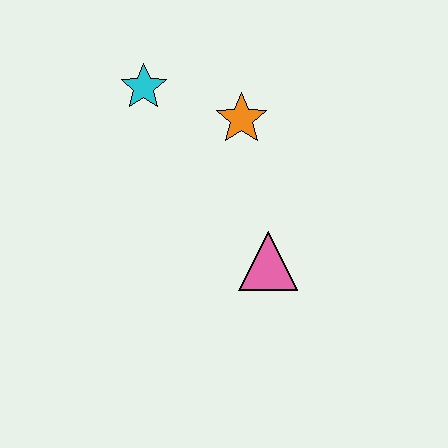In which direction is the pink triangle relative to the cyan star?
The pink triangle is below the cyan star.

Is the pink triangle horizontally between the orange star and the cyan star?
No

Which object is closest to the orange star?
The cyan star is closest to the orange star.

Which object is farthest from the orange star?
The pink triangle is farthest from the orange star.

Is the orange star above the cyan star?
No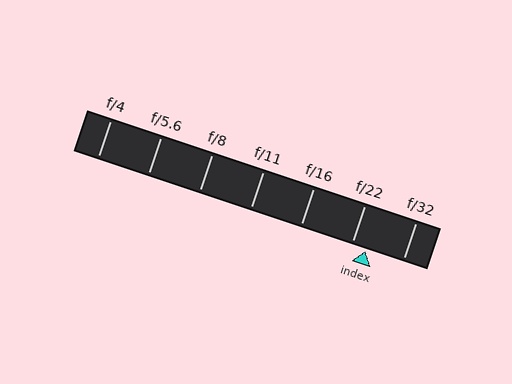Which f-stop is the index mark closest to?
The index mark is closest to f/22.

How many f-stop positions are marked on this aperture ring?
There are 7 f-stop positions marked.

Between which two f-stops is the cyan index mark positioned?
The index mark is between f/22 and f/32.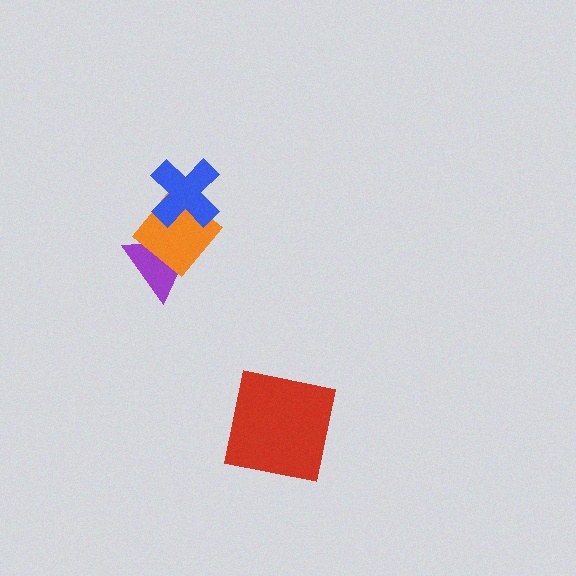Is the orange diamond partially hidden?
Yes, it is partially covered by another shape.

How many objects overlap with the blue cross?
1 object overlaps with the blue cross.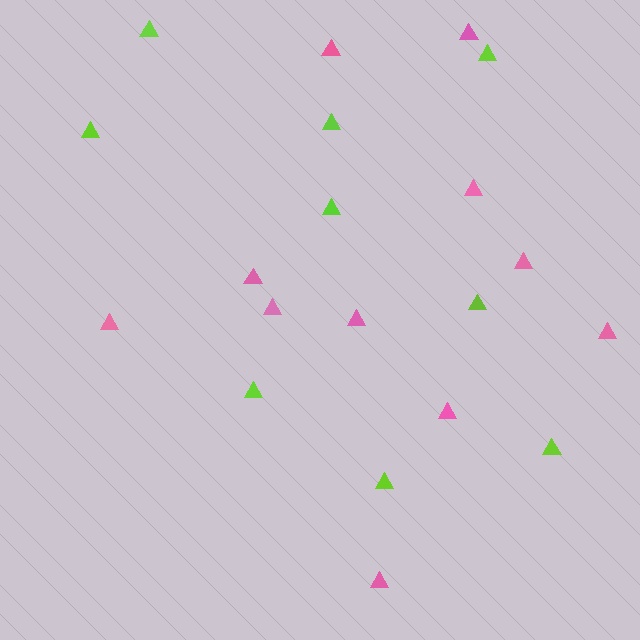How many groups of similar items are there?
There are 2 groups: one group of lime triangles (9) and one group of pink triangles (11).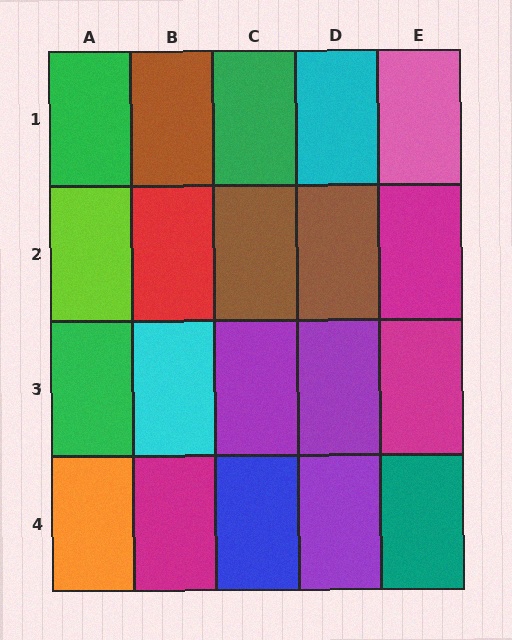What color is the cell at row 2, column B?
Red.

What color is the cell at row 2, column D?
Brown.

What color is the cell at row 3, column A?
Green.